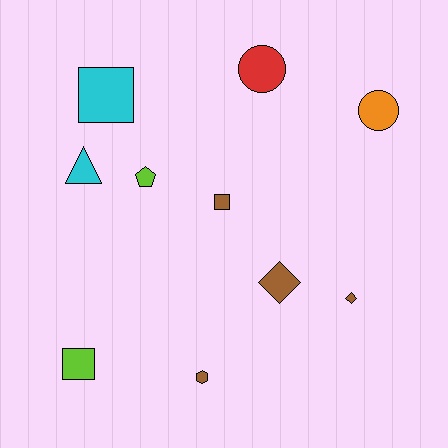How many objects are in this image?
There are 10 objects.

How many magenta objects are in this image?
There are no magenta objects.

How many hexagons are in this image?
There is 1 hexagon.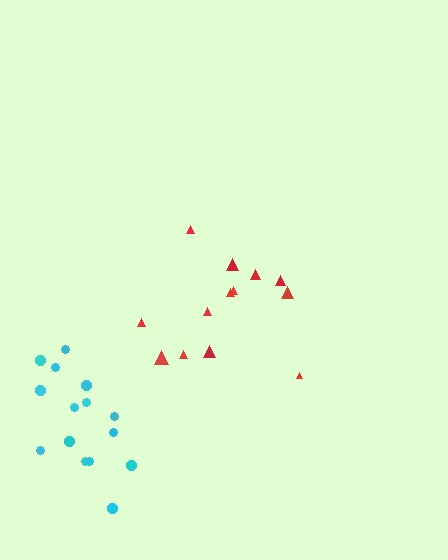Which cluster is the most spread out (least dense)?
Cyan.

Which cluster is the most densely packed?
Red.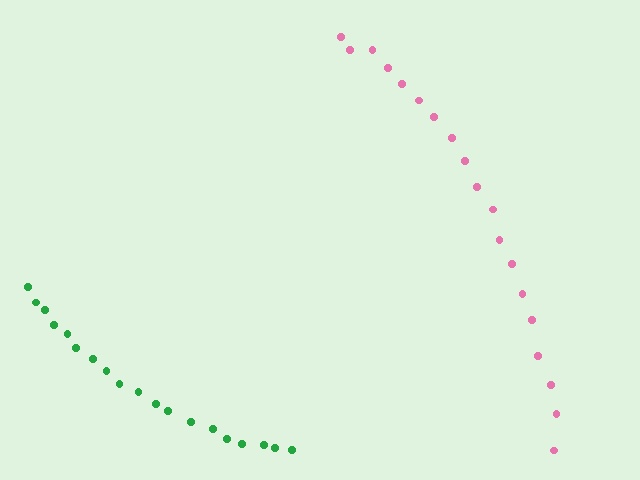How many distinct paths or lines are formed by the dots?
There are 2 distinct paths.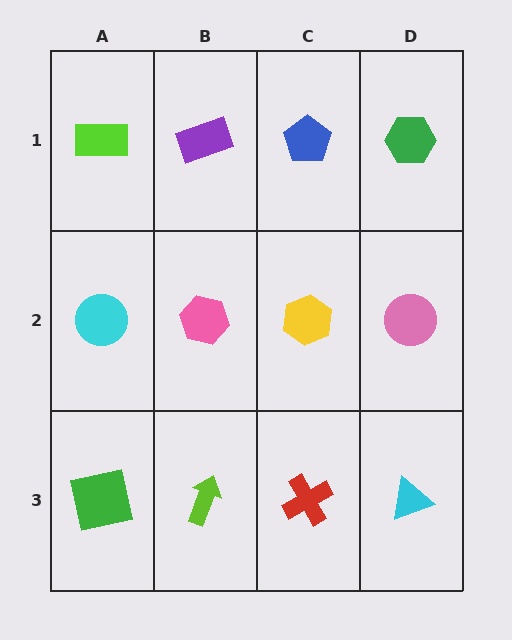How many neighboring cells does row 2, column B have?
4.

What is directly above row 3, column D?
A pink circle.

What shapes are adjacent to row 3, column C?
A yellow hexagon (row 2, column C), a lime arrow (row 3, column B), a cyan triangle (row 3, column D).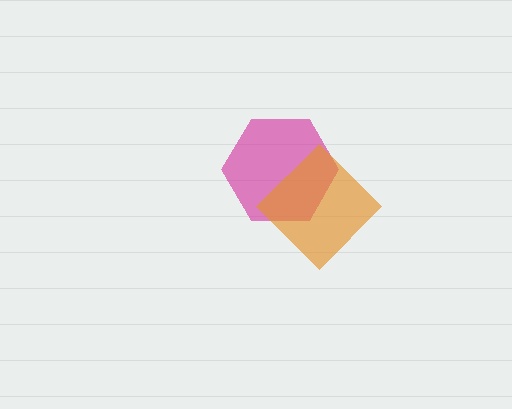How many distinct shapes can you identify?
There are 2 distinct shapes: a magenta hexagon, an orange diamond.